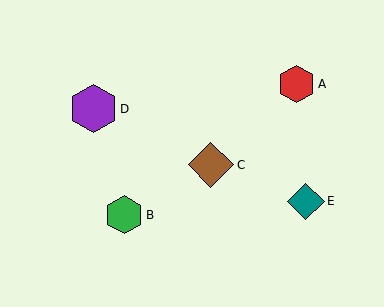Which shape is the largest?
The purple hexagon (labeled D) is the largest.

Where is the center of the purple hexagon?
The center of the purple hexagon is at (93, 109).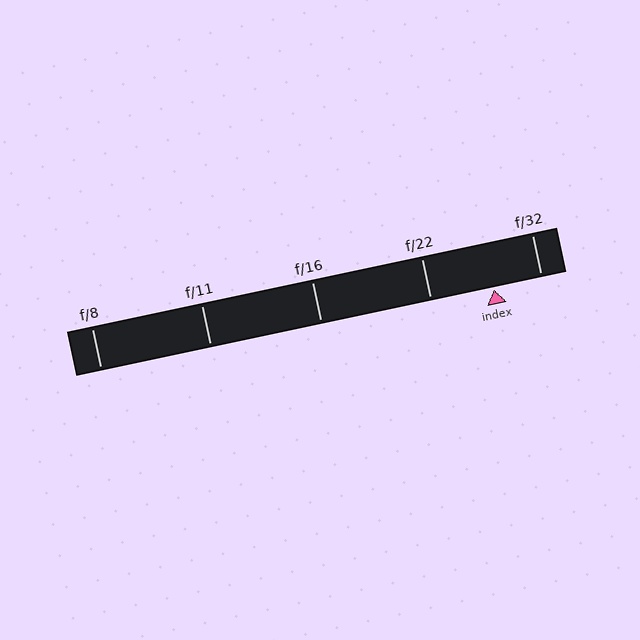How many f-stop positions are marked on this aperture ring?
There are 5 f-stop positions marked.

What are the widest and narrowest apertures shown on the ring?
The widest aperture shown is f/8 and the narrowest is f/32.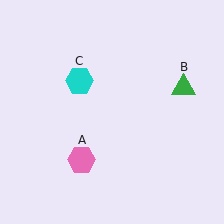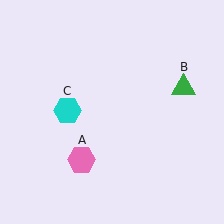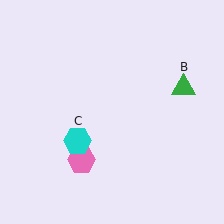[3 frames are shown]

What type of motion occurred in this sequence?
The cyan hexagon (object C) rotated counterclockwise around the center of the scene.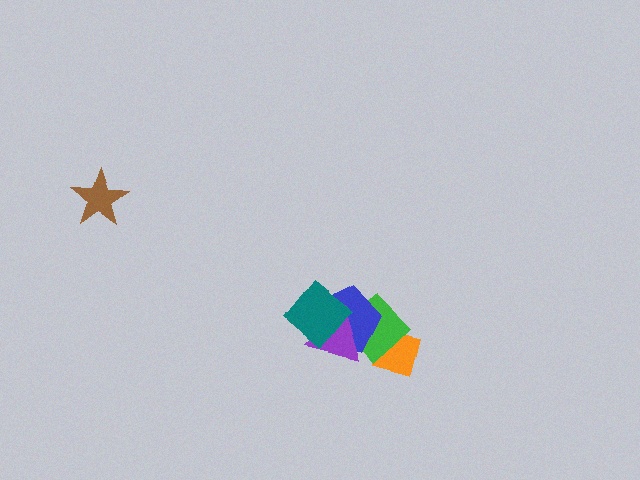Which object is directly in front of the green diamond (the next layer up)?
The blue pentagon is directly in front of the green diamond.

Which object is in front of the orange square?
The green diamond is in front of the orange square.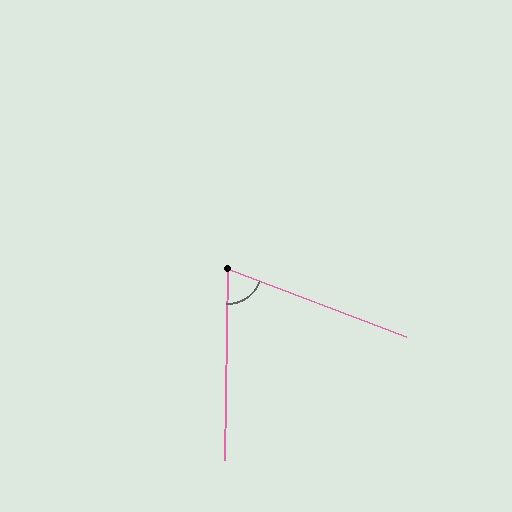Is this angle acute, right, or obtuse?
It is acute.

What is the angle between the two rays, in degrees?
Approximately 70 degrees.